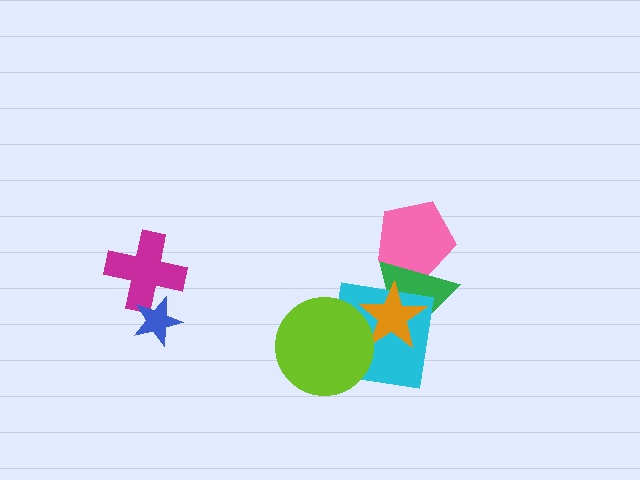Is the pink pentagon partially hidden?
Yes, it is partially covered by another shape.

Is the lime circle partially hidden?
No, no other shape covers it.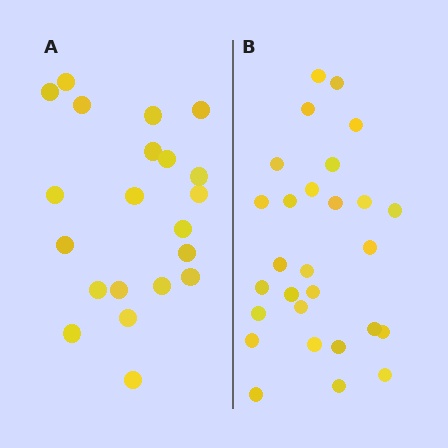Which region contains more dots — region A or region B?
Region B (the right region) has more dots.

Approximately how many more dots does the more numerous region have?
Region B has roughly 8 or so more dots than region A.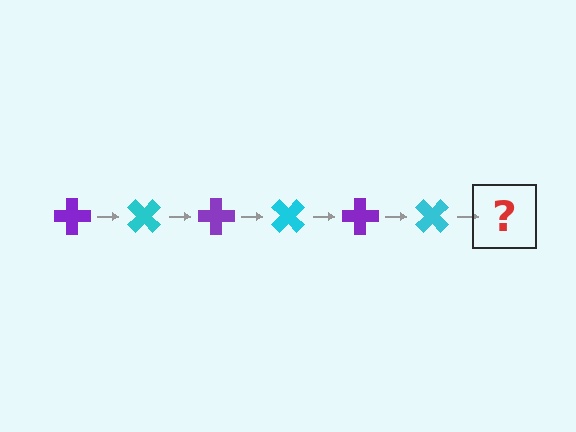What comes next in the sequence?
The next element should be a purple cross, rotated 270 degrees from the start.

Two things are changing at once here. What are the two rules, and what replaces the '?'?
The two rules are that it rotates 45 degrees each step and the color cycles through purple and cyan. The '?' should be a purple cross, rotated 270 degrees from the start.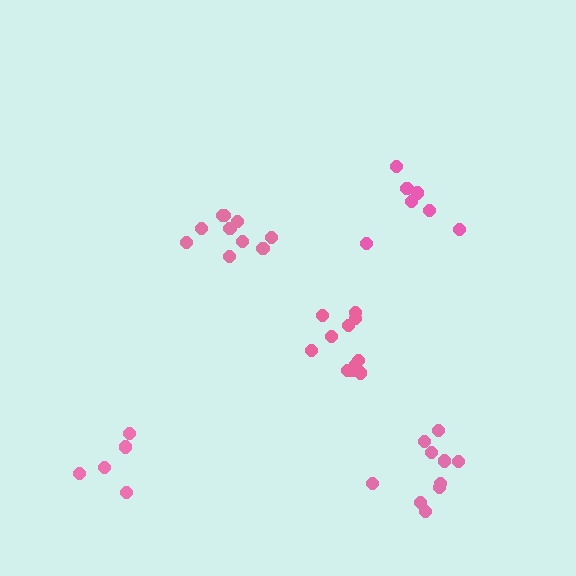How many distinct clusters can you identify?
There are 5 distinct clusters.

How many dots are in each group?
Group 1: 10 dots, Group 2: 11 dots, Group 3: 5 dots, Group 4: 7 dots, Group 5: 10 dots (43 total).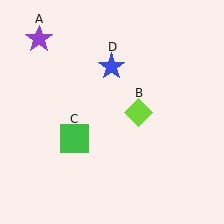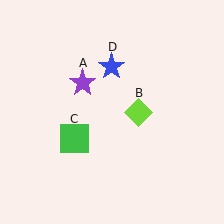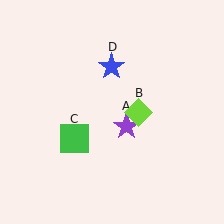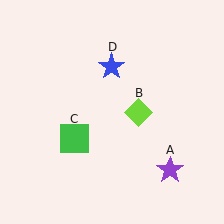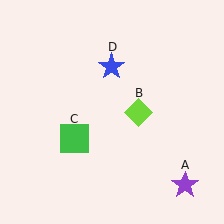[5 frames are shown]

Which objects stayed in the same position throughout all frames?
Lime diamond (object B) and green square (object C) and blue star (object D) remained stationary.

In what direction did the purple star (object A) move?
The purple star (object A) moved down and to the right.